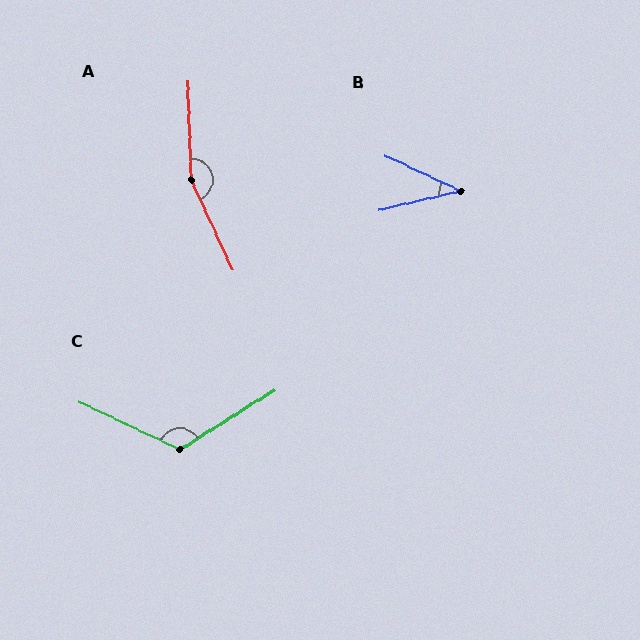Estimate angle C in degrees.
Approximately 122 degrees.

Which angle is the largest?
A, at approximately 157 degrees.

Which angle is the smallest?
B, at approximately 38 degrees.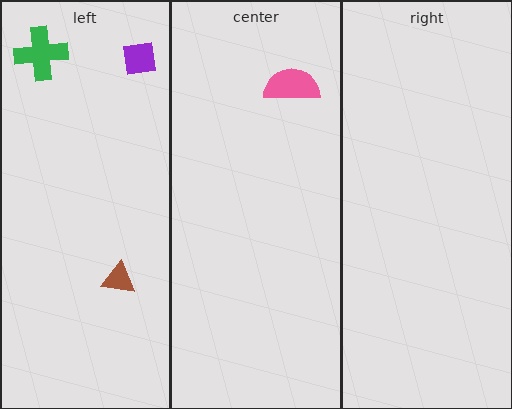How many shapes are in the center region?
1.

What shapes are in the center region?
The pink semicircle.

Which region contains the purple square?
The left region.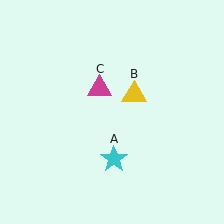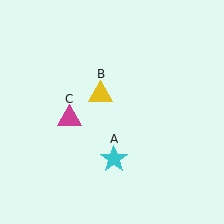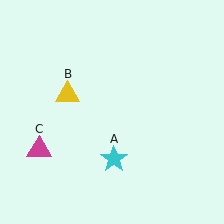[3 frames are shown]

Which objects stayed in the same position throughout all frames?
Cyan star (object A) remained stationary.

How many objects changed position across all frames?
2 objects changed position: yellow triangle (object B), magenta triangle (object C).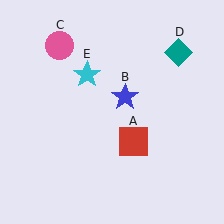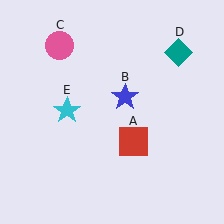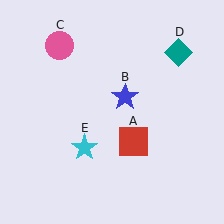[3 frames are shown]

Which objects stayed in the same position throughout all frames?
Red square (object A) and blue star (object B) and pink circle (object C) and teal diamond (object D) remained stationary.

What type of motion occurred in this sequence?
The cyan star (object E) rotated counterclockwise around the center of the scene.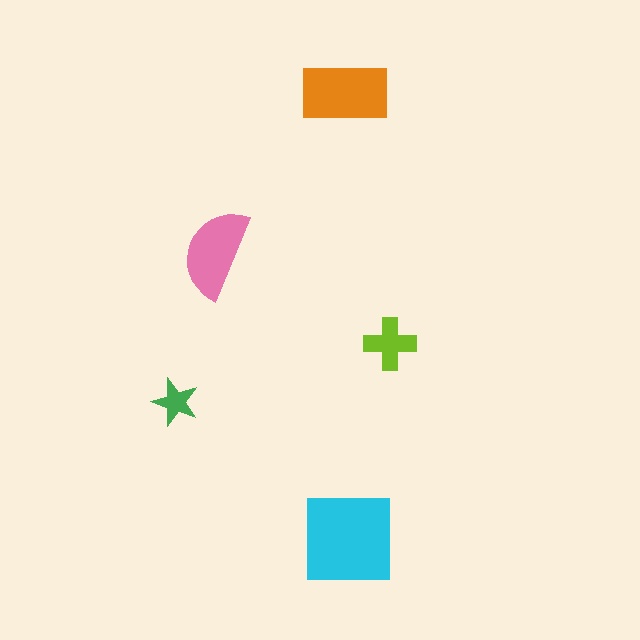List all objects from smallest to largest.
The green star, the lime cross, the pink semicircle, the orange rectangle, the cyan square.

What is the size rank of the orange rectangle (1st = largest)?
2nd.